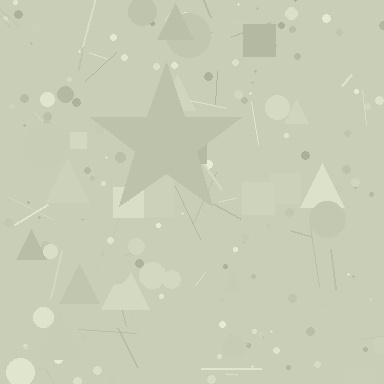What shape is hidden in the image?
A star is hidden in the image.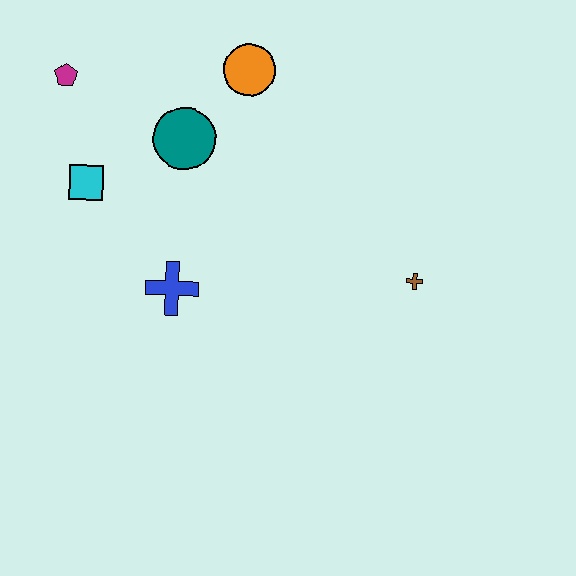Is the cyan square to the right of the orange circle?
No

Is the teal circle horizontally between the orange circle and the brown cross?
No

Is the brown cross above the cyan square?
No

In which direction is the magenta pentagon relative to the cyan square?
The magenta pentagon is above the cyan square.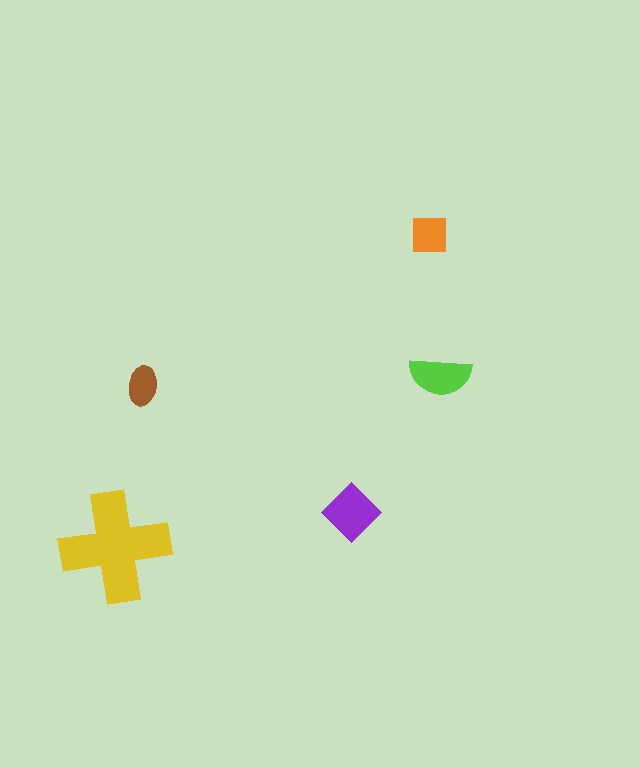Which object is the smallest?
The brown ellipse.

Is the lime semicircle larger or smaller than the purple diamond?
Smaller.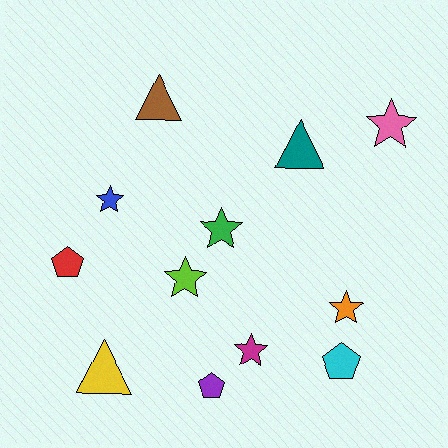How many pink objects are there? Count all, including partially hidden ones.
There is 1 pink object.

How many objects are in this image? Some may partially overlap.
There are 12 objects.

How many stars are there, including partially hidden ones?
There are 6 stars.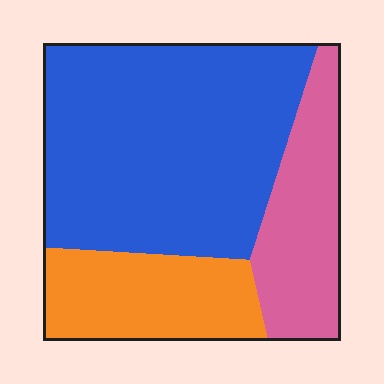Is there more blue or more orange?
Blue.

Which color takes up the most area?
Blue, at roughly 55%.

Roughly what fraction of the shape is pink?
Pink covers around 20% of the shape.